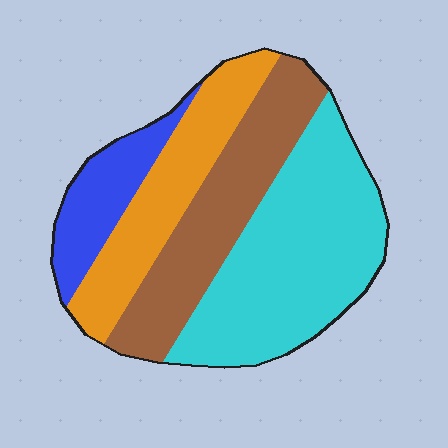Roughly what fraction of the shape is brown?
Brown takes up between a quarter and a half of the shape.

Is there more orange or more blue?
Orange.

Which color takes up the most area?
Cyan, at roughly 40%.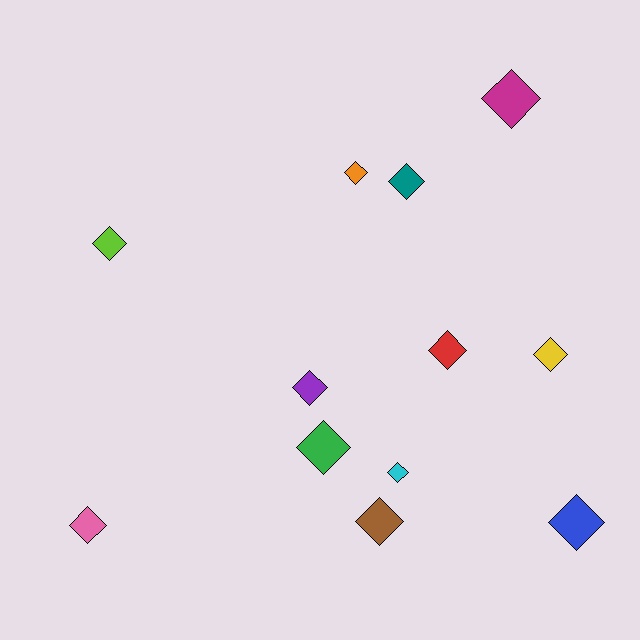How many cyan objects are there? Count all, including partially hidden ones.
There is 1 cyan object.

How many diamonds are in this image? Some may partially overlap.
There are 12 diamonds.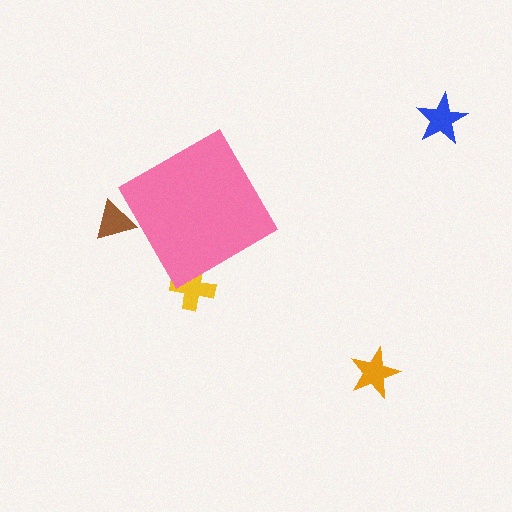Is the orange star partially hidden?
No, the orange star is fully visible.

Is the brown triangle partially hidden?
Yes, the brown triangle is partially hidden behind the pink diamond.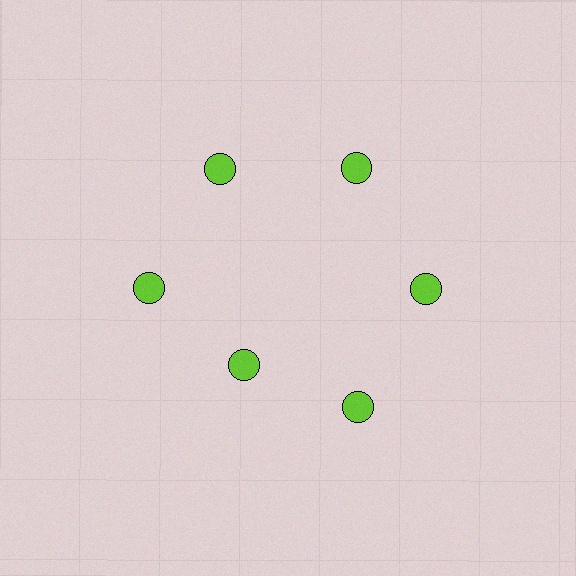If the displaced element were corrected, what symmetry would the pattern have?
It would have 6-fold rotational symmetry — the pattern would map onto itself every 60 degrees.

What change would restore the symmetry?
The symmetry would be restored by moving it outward, back onto the ring so that all 6 circles sit at equal angles and equal distance from the center.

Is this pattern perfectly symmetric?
No. The 6 lime circles are arranged in a ring, but one element near the 7 o'clock position is pulled inward toward the center, breaking the 6-fold rotational symmetry.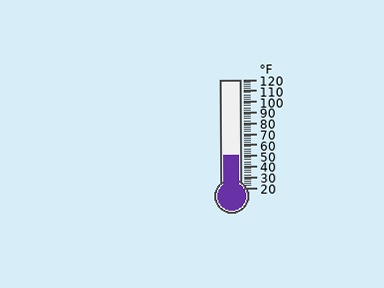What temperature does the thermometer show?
The thermometer shows approximately 50°F.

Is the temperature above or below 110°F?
The temperature is below 110°F.